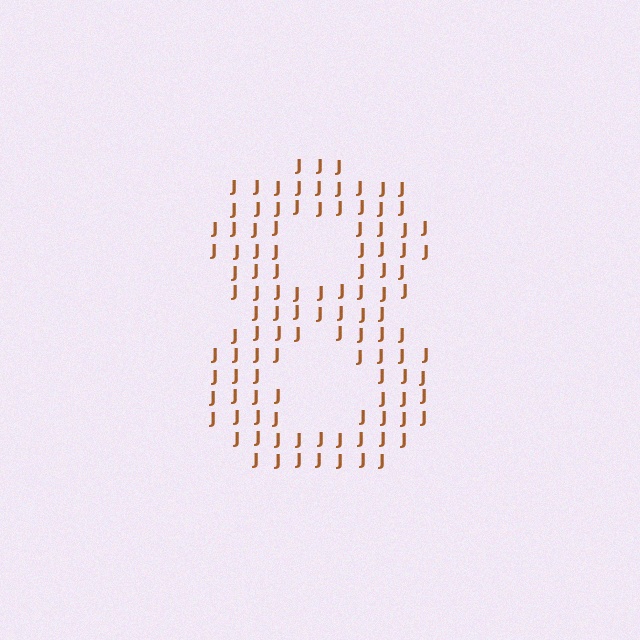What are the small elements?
The small elements are letter J's.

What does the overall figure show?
The overall figure shows the digit 8.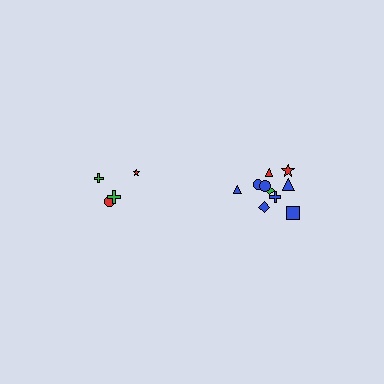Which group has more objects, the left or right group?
The right group.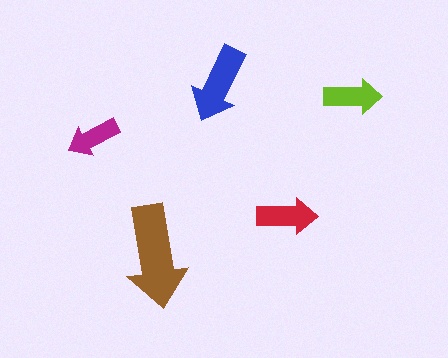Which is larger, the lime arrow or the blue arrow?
The blue one.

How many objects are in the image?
There are 5 objects in the image.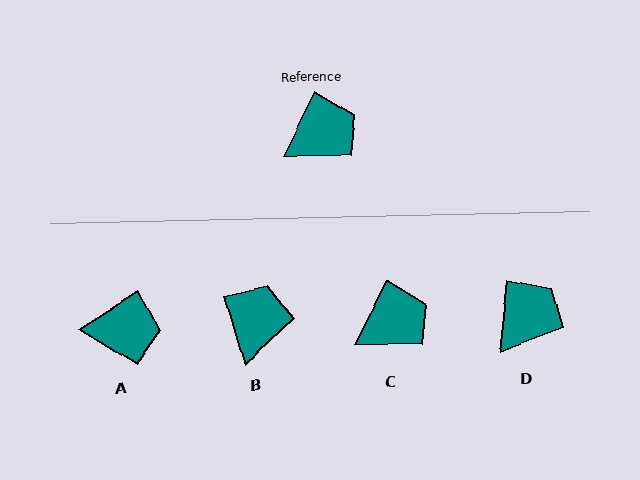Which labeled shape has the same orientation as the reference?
C.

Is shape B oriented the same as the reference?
No, it is off by about 43 degrees.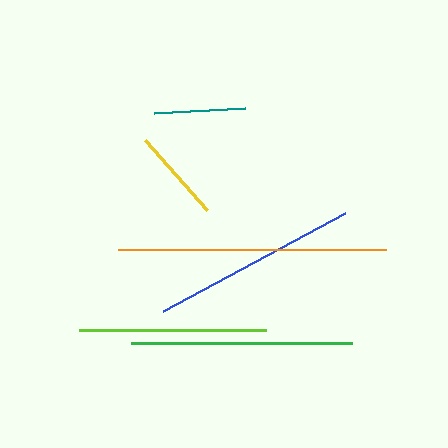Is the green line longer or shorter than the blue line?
The green line is longer than the blue line.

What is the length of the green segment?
The green segment is approximately 221 pixels long.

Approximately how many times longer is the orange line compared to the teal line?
The orange line is approximately 3.0 times the length of the teal line.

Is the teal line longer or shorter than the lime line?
The lime line is longer than the teal line.